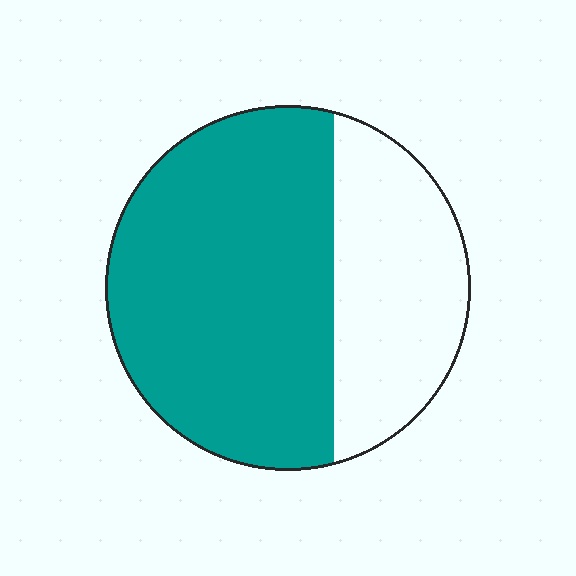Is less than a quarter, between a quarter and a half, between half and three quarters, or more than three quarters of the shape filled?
Between half and three quarters.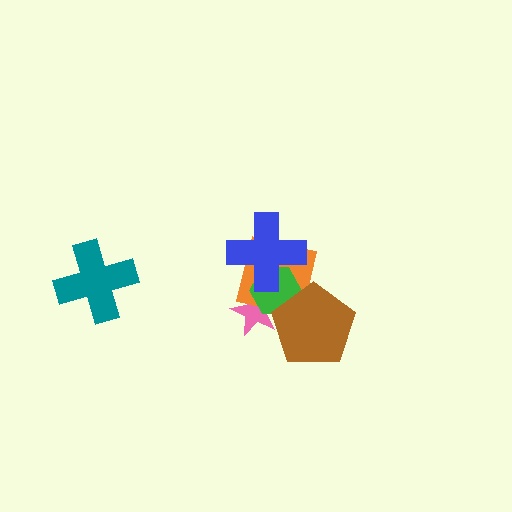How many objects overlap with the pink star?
3 objects overlap with the pink star.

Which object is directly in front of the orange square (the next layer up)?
The green hexagon is directly in front of the orange square.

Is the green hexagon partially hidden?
Yes, it is partially covered by another shape.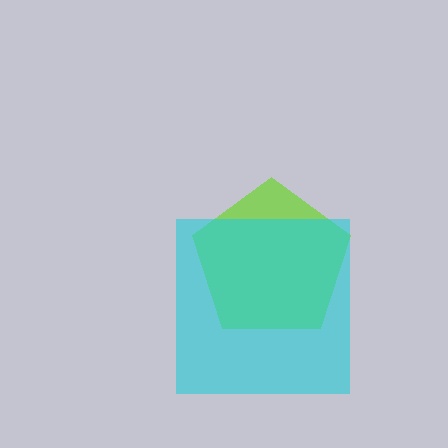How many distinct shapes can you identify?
There are 2 distinct shapes: a lime pentagon, a cyan square.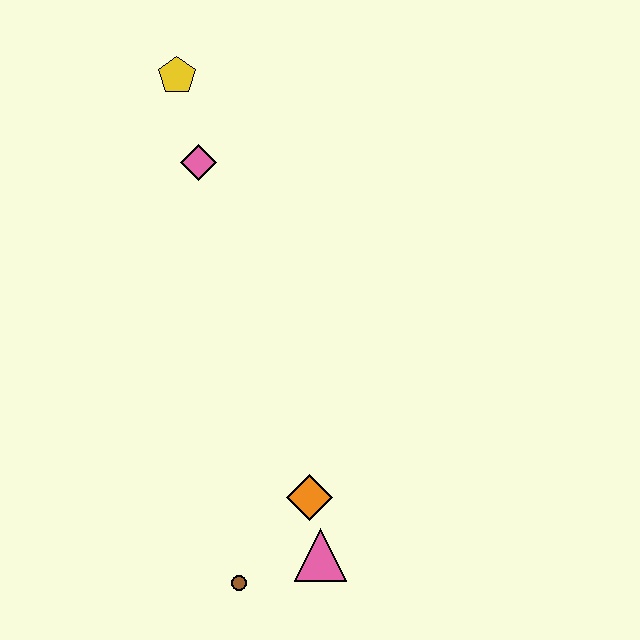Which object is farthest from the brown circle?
The yellow pentagon is farthest from the brown circle.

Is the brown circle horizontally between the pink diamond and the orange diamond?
Yes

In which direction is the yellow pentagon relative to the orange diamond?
The yellow pentagon is above the orange diamond.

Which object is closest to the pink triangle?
The orange diamond is closest to the pink triangle.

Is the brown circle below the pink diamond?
Yes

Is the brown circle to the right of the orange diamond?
No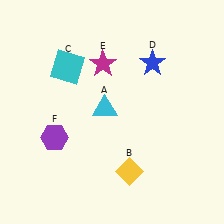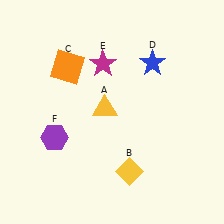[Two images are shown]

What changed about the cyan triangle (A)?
In Image 1, A is cyan. In Image 2, it changed to yellow.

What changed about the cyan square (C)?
In Image 1, C is cyan. In Image 2, it changed to orange.